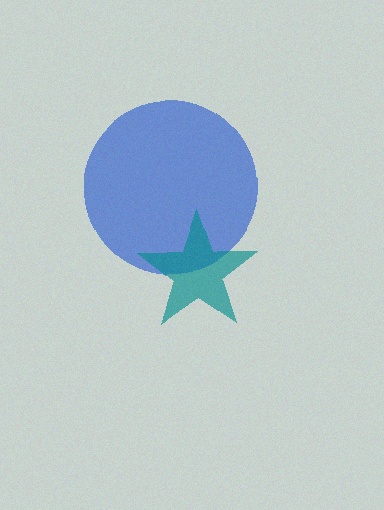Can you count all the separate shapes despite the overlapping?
Yes, there are 2 separate shapes.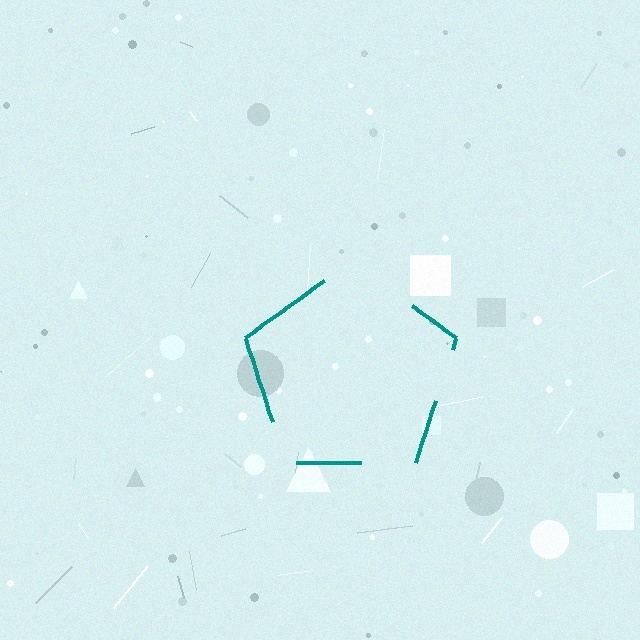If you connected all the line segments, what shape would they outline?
They would outline a pentagon.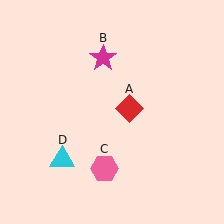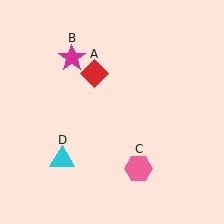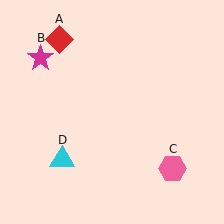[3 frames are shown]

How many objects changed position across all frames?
3 objects changed position: red diamond (object A), magenta star (object B), pink hexagon (object C).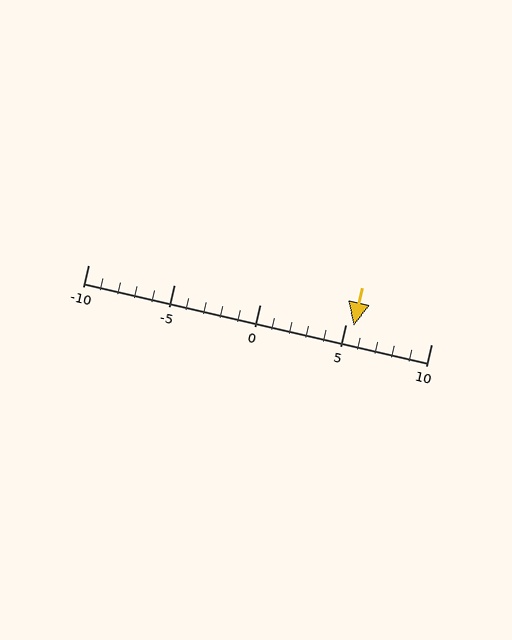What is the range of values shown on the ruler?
The ruler shows values from -10 to 10.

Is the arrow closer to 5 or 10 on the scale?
The arrow is closer to 5.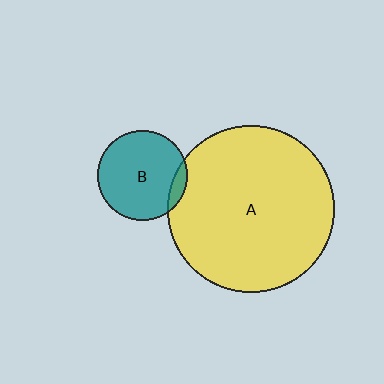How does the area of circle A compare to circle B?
Approximately 3.4 times.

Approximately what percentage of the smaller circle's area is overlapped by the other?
Approximately 10%.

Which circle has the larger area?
Circle A (yellow).